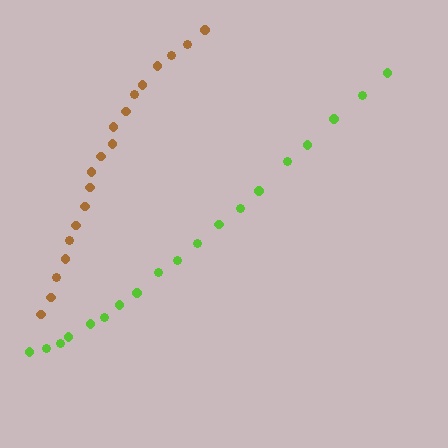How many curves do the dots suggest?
There are 2 distinct paths.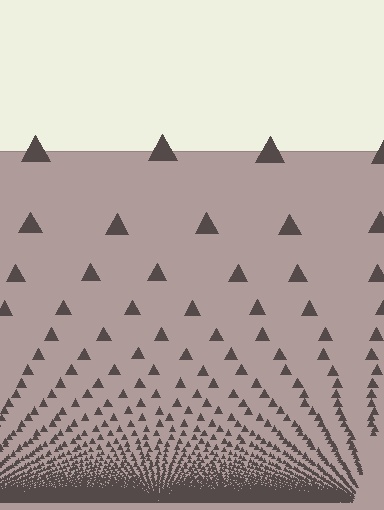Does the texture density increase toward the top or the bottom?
Density increases toward the bottom.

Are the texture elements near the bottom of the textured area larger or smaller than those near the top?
Smaller. The gradient is inverted — elements near the bottom are smaller and denser.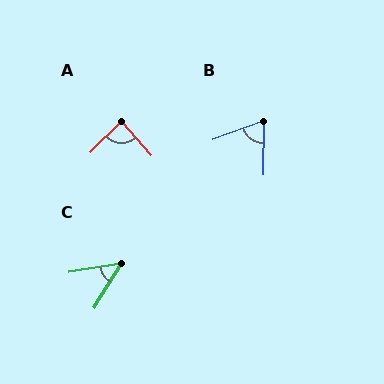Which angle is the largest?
A, at approximately 87 degrees.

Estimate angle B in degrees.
Approximately 70 degrees.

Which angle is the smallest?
C, at approximately 49 degrees.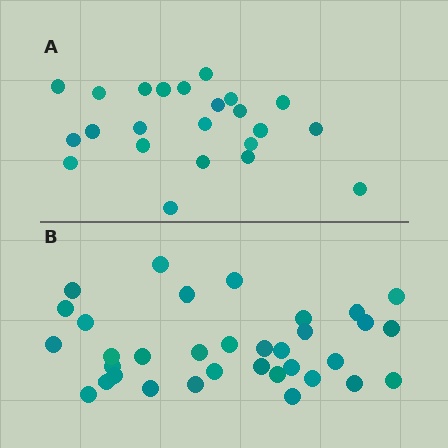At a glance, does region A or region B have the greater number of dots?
Region B (the bottom region) has more dots.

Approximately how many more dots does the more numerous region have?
Region B has roughly 12 or so more dots than region A.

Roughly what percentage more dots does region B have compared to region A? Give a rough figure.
About 50% more.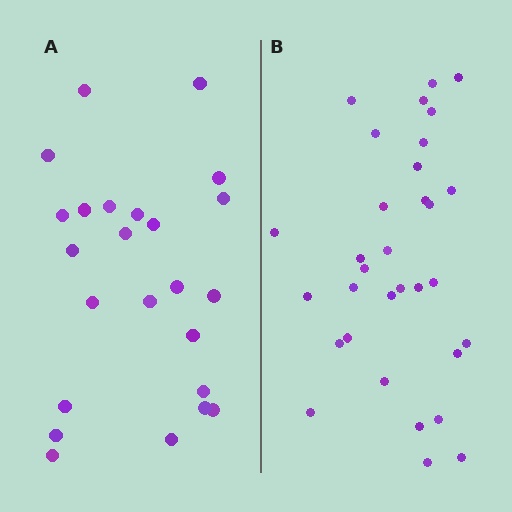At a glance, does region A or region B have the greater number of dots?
Region B (the right region) has more dots.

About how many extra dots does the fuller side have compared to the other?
Region B has roughly 8 or so more dots than region A.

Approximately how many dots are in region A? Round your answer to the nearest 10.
About 20 dots. (The exact count is 24, which rounds to 20.)